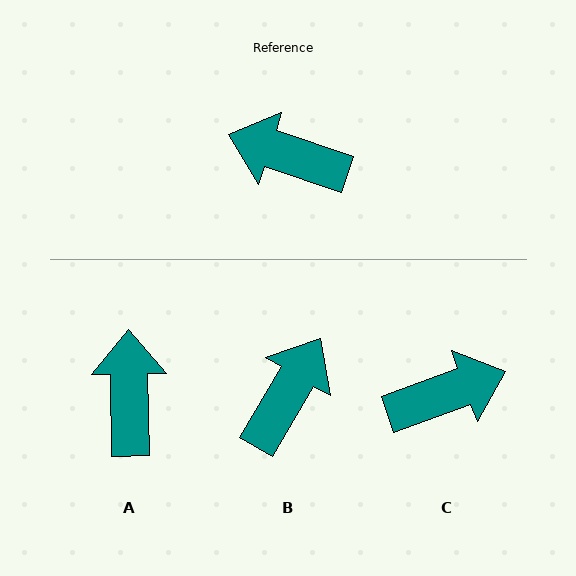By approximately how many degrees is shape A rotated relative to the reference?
Approximately 70 degrees clockwise.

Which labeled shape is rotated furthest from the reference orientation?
C, about 142 degrees away.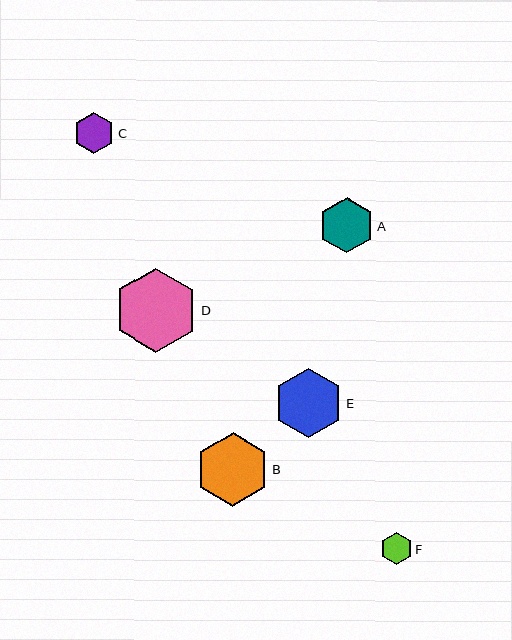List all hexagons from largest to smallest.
From largest to smallest: D, B, E, A, C, F.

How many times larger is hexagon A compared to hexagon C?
Hexagon A is approximately 1.3 times the size of hexagon C.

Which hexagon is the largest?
Hexagon D is the largest with a size of approximately 84 pixels.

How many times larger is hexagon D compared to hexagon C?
Hexagon D is approximately 2.1 times the size of hexagon C.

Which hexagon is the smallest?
Hexagon F is the smallest with a size of approximately 32 pixels.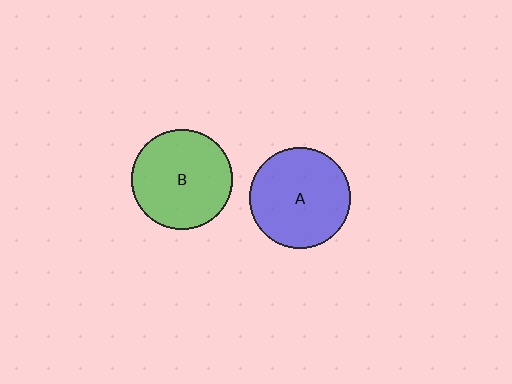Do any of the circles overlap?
No, none of the circles overlap.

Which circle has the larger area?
Circle B (green).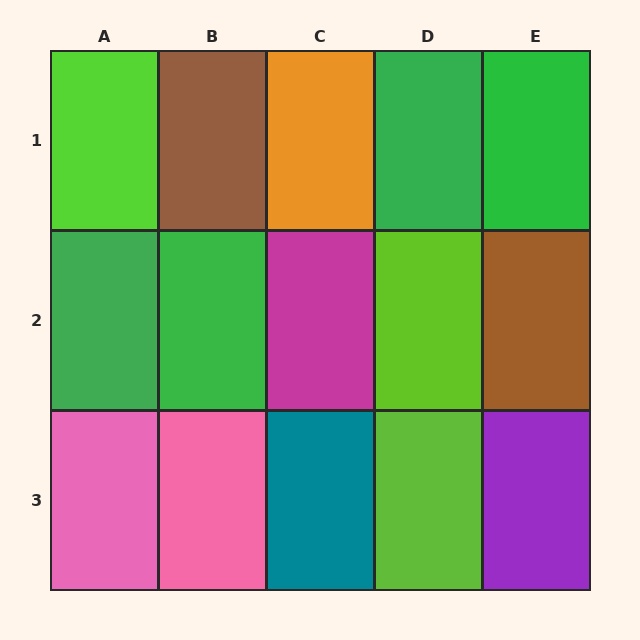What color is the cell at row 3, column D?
Lime.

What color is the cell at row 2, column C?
Magenta.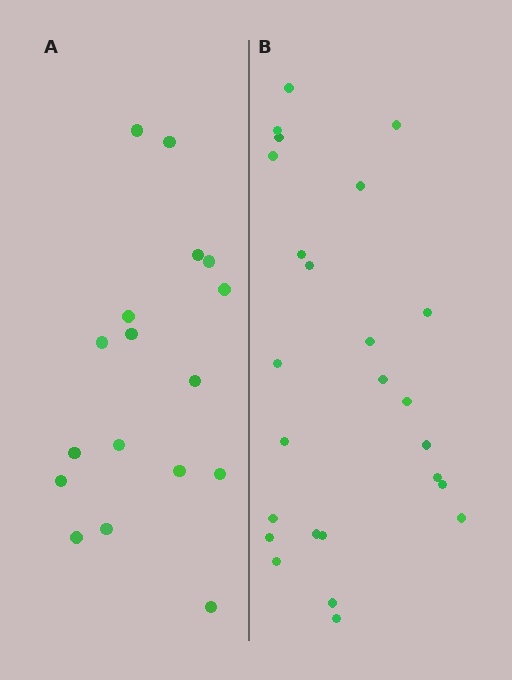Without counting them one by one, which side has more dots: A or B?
Region B (the right region) has more dots.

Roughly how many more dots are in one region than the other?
Region B has roughly 8 or so more dots than region A.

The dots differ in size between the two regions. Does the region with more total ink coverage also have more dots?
No. Region A has more total ink coverage because its dots are larger, but region B actually contains more individual dots. Total area can be misleading — the number of items is what matters here.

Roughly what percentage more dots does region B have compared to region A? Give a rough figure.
About 45% more.